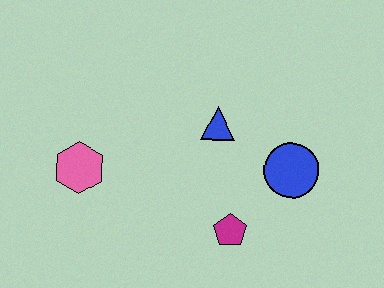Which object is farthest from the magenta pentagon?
The pink hexagon is farthest from the magenta pentagon.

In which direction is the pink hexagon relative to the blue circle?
The pink hexagon is to the left of the blue circle.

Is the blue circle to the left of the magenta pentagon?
No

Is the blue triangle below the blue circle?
No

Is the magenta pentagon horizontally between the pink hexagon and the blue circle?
Yes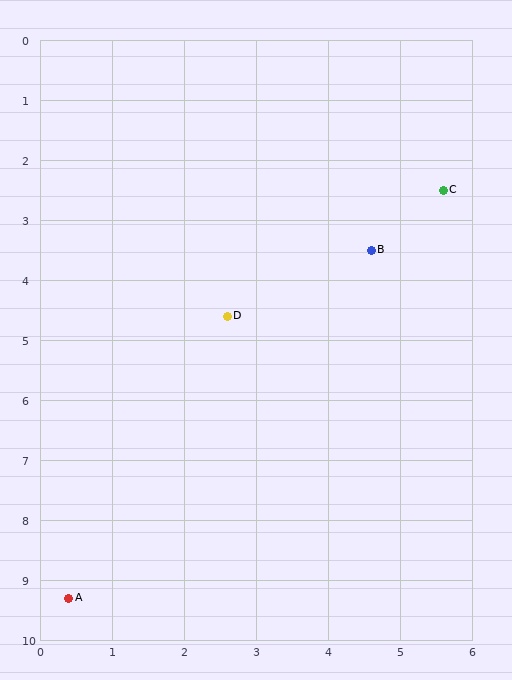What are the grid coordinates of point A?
Point A is at approximately (0.4, 9.3).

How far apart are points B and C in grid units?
Points B and C are about 1.4 grid units apart.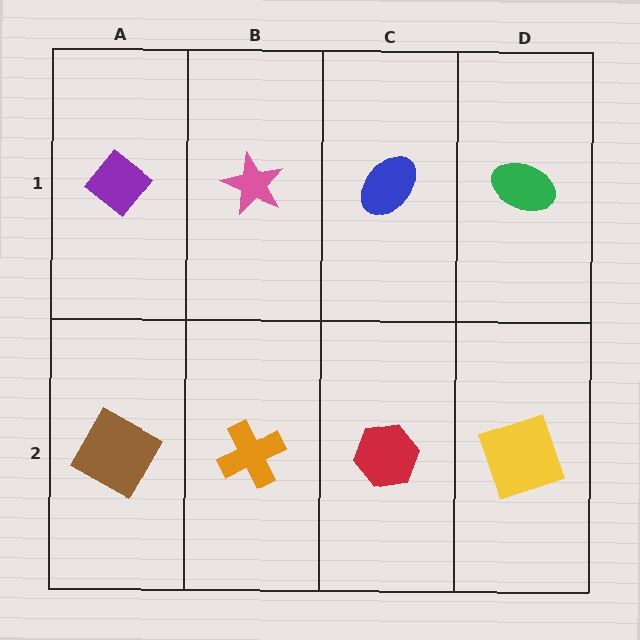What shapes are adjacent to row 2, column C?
A blue ellipse (row 1, column C), an orange cross (row 2, column B), a yellow square (row 2, column D).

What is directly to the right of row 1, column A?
A pink star.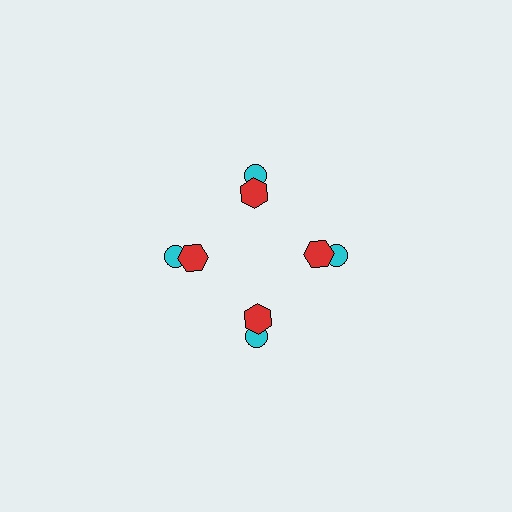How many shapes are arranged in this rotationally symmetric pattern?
There are 8 shapes, arranged in 4 groups of 2.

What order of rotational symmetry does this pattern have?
This pattern has 4-fold rotational symmetry.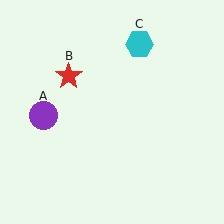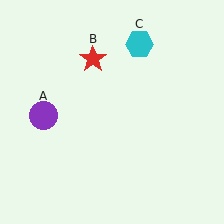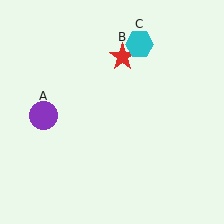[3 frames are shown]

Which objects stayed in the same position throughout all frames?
Purple circle (object A) and cyan hexagon (object C) remained stationary.